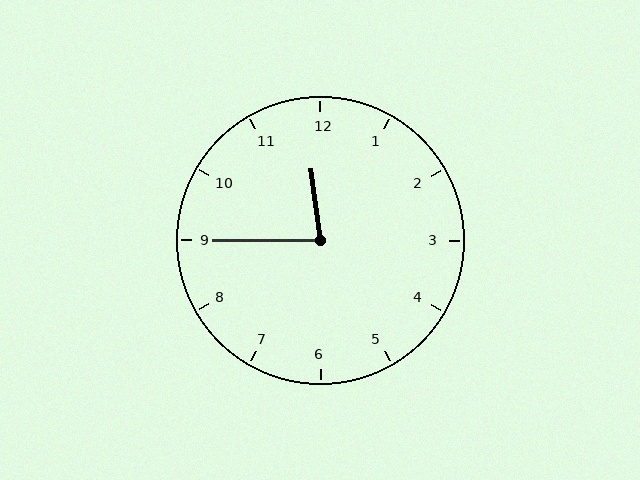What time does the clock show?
11:45.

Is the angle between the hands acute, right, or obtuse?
It is acute.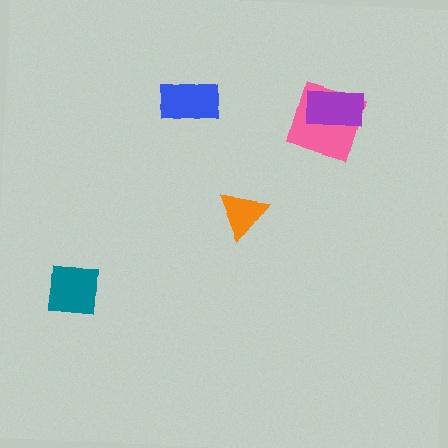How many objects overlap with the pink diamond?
1 object overlaps with the pink diamond.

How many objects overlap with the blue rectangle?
0 objects overlap with the blue rectangle.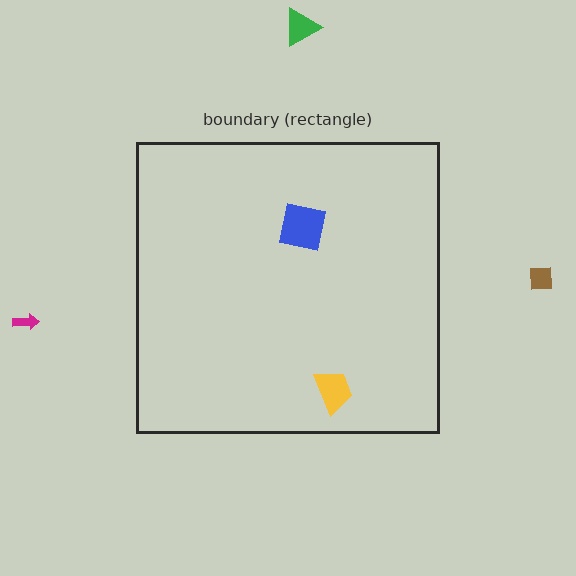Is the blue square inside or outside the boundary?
Inside.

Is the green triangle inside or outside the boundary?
Outside.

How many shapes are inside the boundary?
2 inside, 3 outside.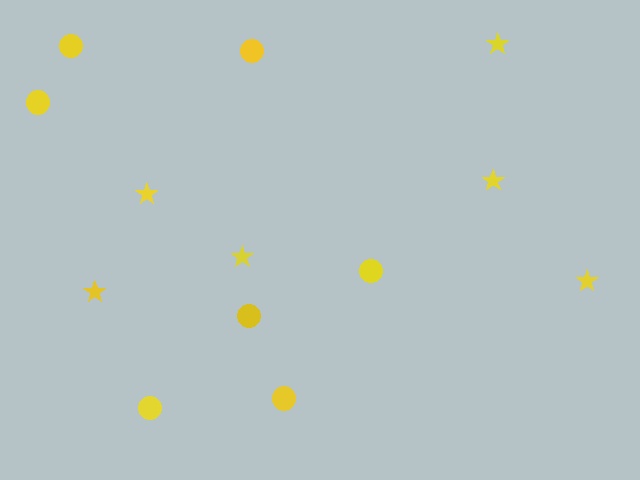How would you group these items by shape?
There are 2 groups: one group of circles (7) and one group of stars (6).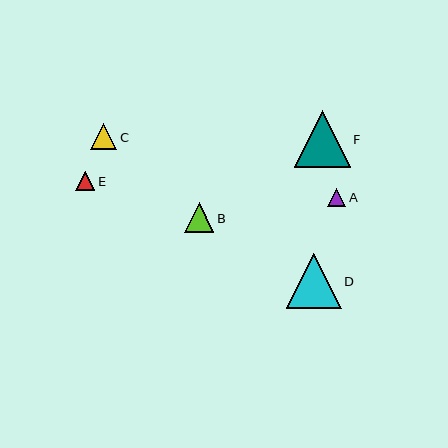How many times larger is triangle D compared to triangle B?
Triangle D is approximately 1.9 times the size of triangle B.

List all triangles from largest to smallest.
From largest to smallest: F, D, B, C, E, A.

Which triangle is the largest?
Triangle F is the largest with a size of approximately 56 pixels.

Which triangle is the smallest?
Triangle A is the smallest with a size of approximately 18 pixels.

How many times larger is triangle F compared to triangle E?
Triangle F is approximately 2.9 times the size of triangle E.